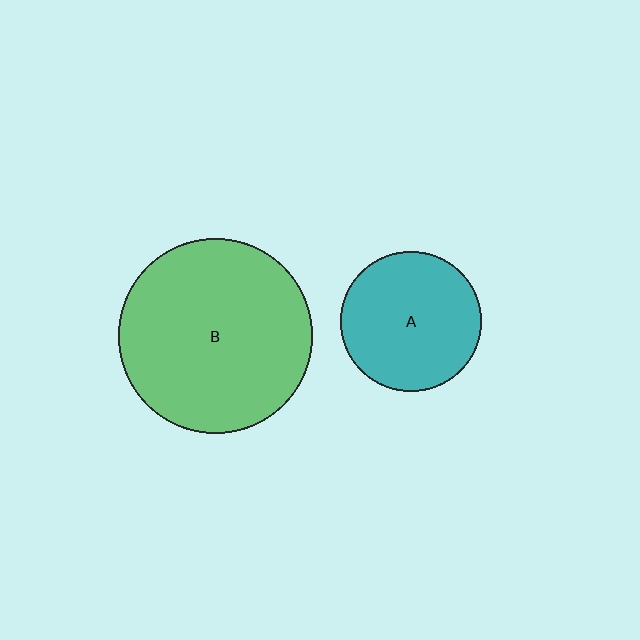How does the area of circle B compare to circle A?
Approximately 1.9 times.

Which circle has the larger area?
Circle B (green).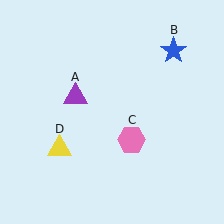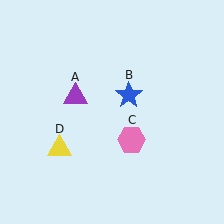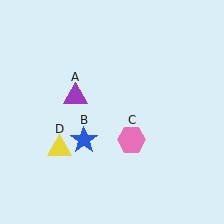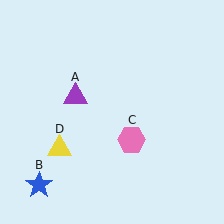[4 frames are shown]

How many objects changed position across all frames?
1 object changed position: blue star (object B).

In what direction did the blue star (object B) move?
The blue star (object B) moved down and to the left.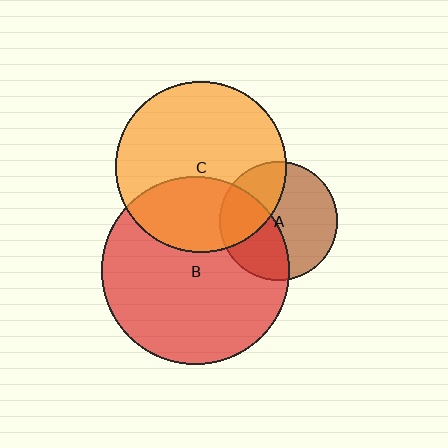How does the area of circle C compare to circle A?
Approximately 2.1 times.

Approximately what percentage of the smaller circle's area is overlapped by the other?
Approximately 35%.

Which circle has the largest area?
Circle B (red).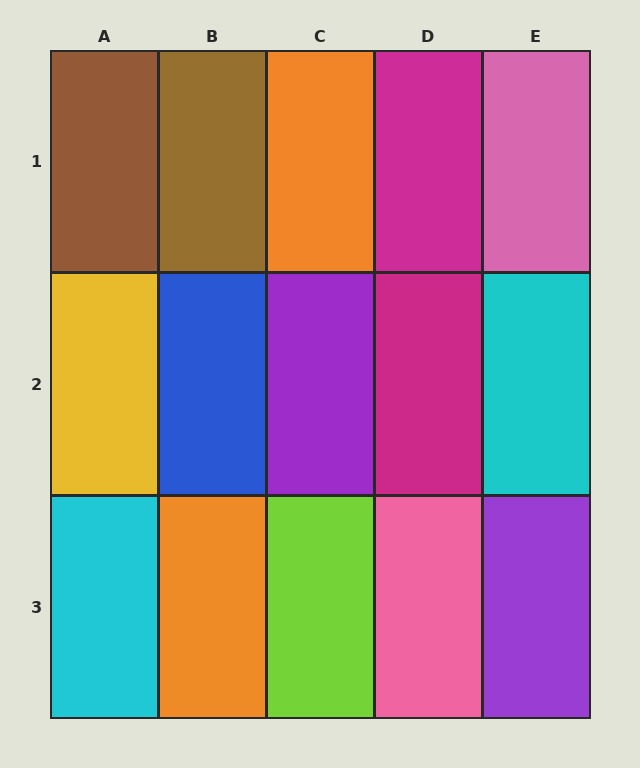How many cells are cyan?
2 cells are cyan.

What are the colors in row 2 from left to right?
Yellow, blue, purple, magenta, cyan.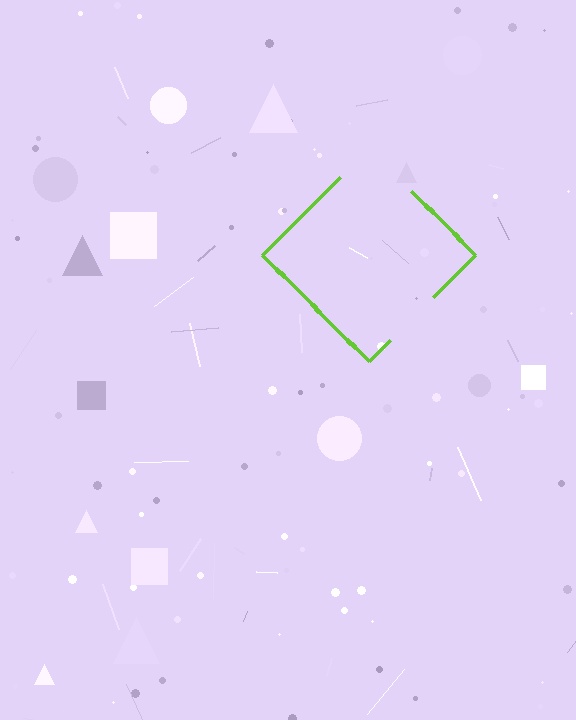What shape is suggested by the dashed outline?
The dashed outline suggests a diamond.